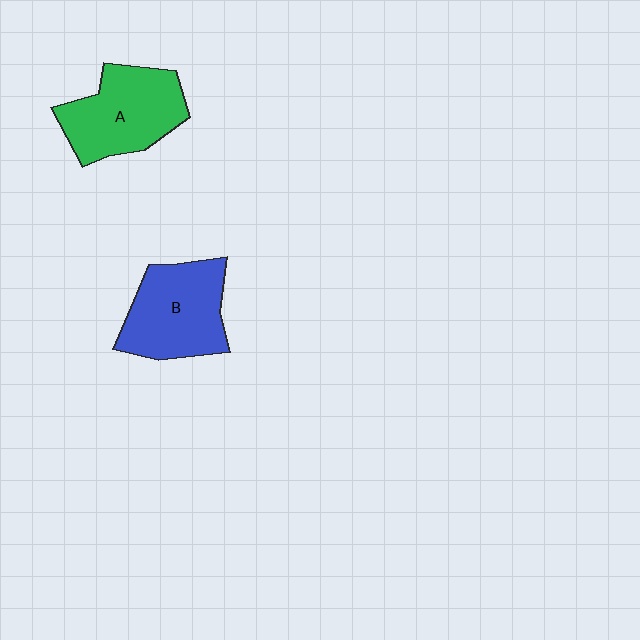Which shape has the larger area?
Shape A (green).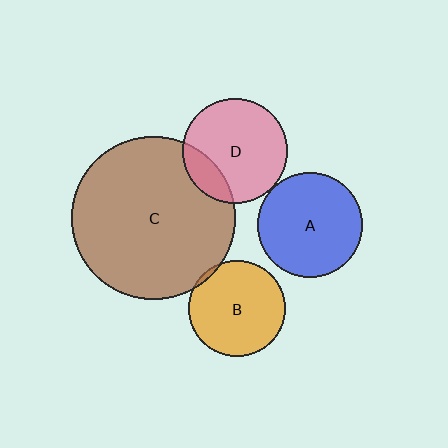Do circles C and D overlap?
Yes.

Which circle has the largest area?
Circle C (brown).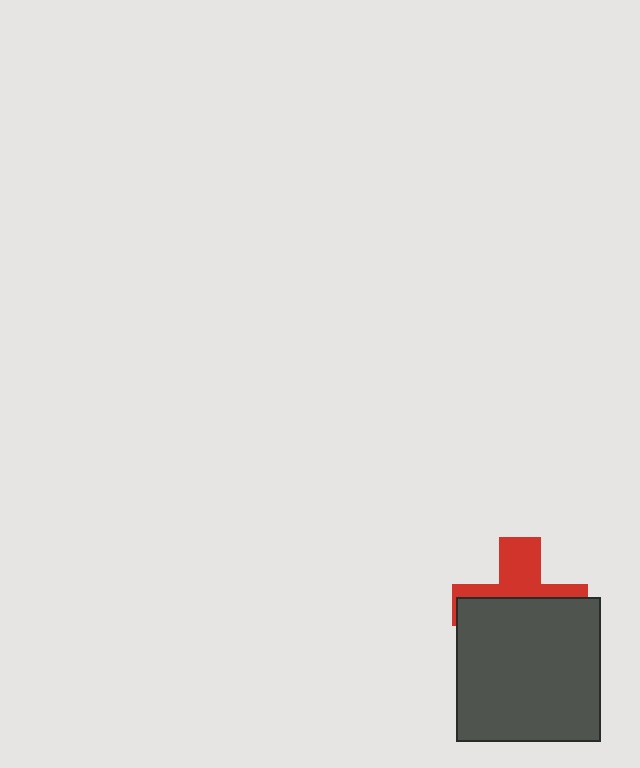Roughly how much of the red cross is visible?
A small part of it is visible (roughly 41%).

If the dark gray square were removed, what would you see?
You would see the complete red cross.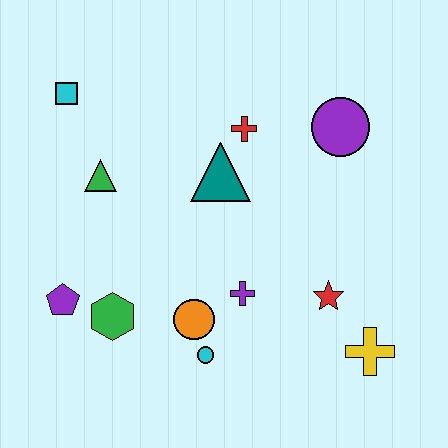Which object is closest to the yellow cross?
The red star is closest to the yellow cross.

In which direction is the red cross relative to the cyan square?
The red cross is to the right of the cyan square.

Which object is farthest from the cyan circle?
The cyan square is farthest from the cyan circle.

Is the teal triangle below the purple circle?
Yes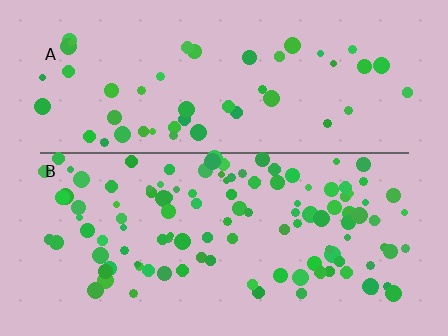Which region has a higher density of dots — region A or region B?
B (the bottom).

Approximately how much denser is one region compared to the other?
Approximately 2.3× — region B over region A.